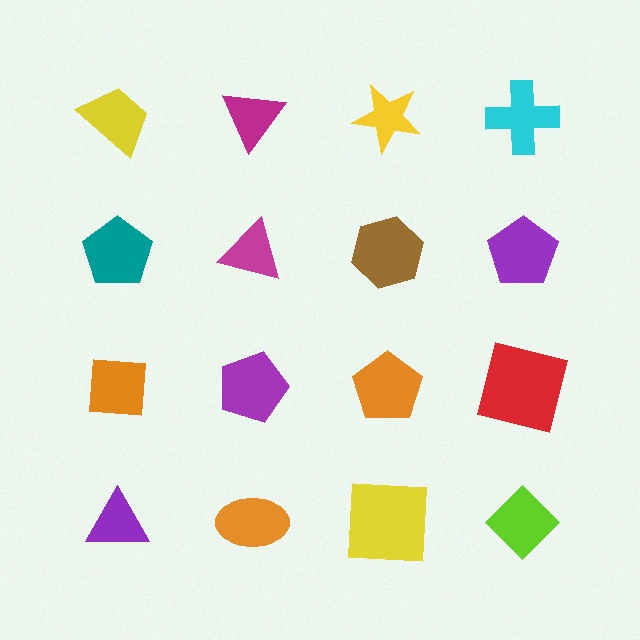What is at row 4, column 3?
A yellow square.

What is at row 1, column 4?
A cyan cross.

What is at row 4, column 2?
An orange ellipse.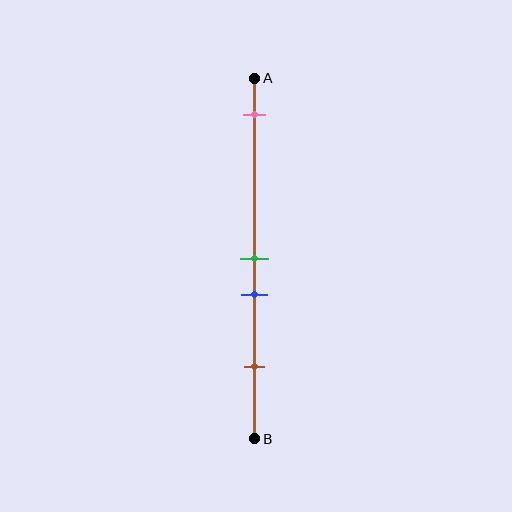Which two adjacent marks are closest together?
The green and blue marks are the closest adjacent pair.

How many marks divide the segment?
There are 4 marks dividing the segment.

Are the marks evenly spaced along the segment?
No, the marks are not evenly spaced.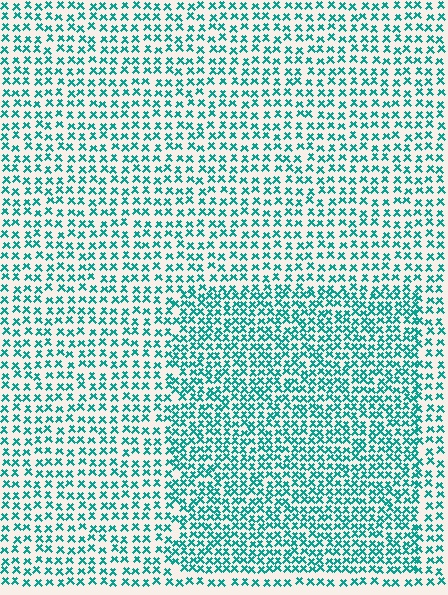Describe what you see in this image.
The image contains small teal elements arranged at two different densities. A rectangle-shaped region is visible where the elements are more densely packed than the surrounding area.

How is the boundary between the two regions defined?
The boundary is defined by a change in element density (approximately 1.6x ratio). All elements are the same color, size, and shape.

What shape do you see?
I see a rectangle.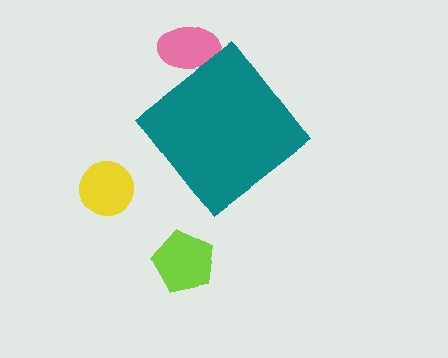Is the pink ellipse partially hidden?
Yes, the pink ellipse is partially hidden behind the teal diamond.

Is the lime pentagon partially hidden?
No, the lime pentagon is fully visible.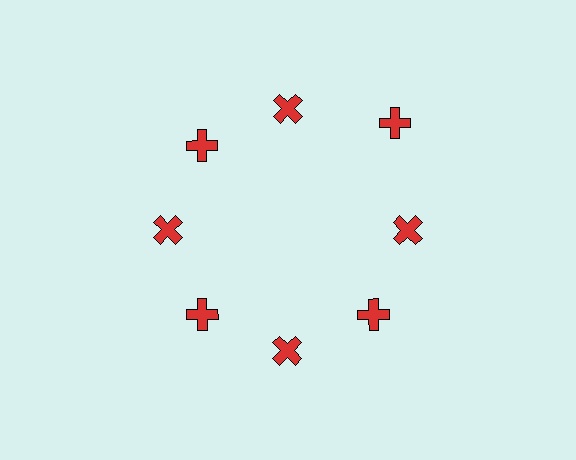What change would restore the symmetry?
The symmetry would be restored by moving it inward, back onto the ring so that all 8 crosses sit at equal angles and equal distance from the center.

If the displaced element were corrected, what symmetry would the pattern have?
It would have 8-fold rotational symmetry — the pattern would map onto itself every 45 degrees.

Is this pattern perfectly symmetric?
No. The 8 red crosses are arranged in a ring, but one element near the 2 o'clock position is pushed outward from the center, breaking the 8-fold rotational symmetry.